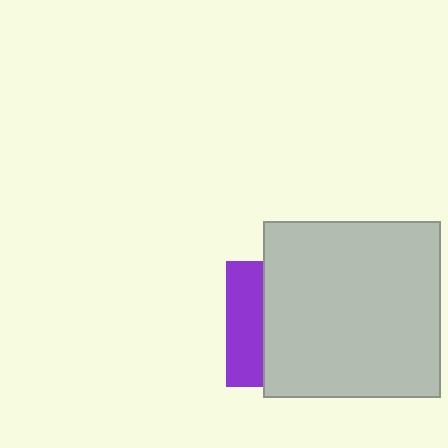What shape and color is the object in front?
The object in front is a light gray square.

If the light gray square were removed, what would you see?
You would see the complete purple square.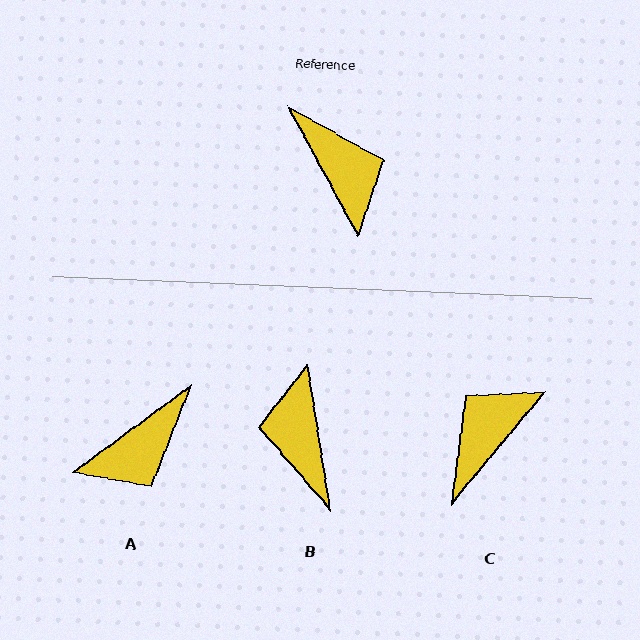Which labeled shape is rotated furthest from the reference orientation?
B, about 160 degrees away.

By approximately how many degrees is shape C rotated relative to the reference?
Approximately 112 degrees counter-clockwise.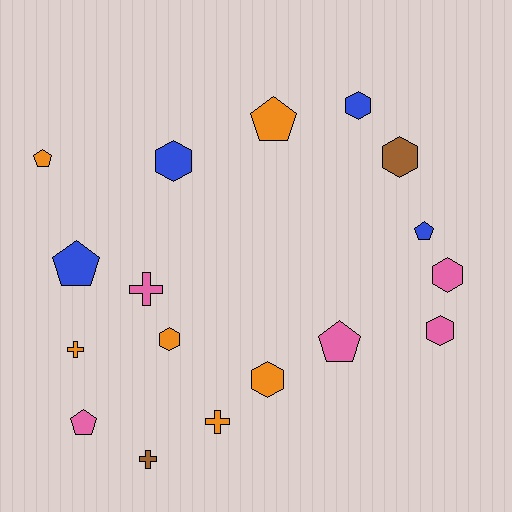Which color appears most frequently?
Orange, with 6 objects.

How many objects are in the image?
There are 17 objects.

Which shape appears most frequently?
Hexagon, with 7 objects.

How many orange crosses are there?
There are 2 orange crosses.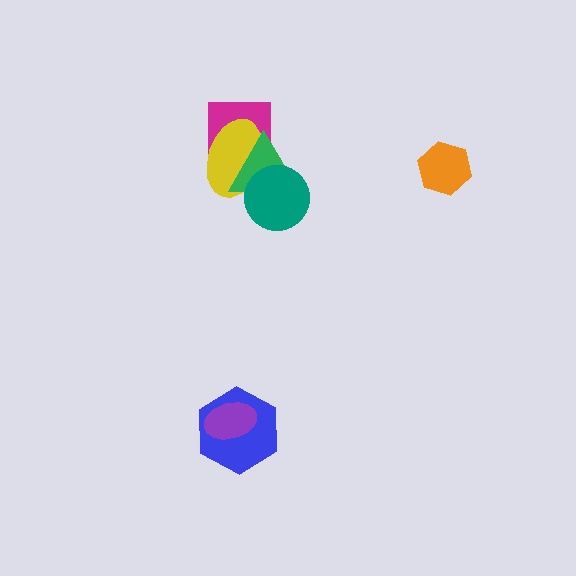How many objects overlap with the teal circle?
2 objects overlap with the teal circle.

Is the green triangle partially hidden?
Yes, it is partially covered by another shape.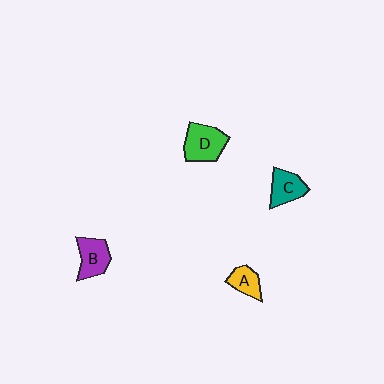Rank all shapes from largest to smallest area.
From largest to smallest: D (green), B (purple), C (teal), A (yellow).